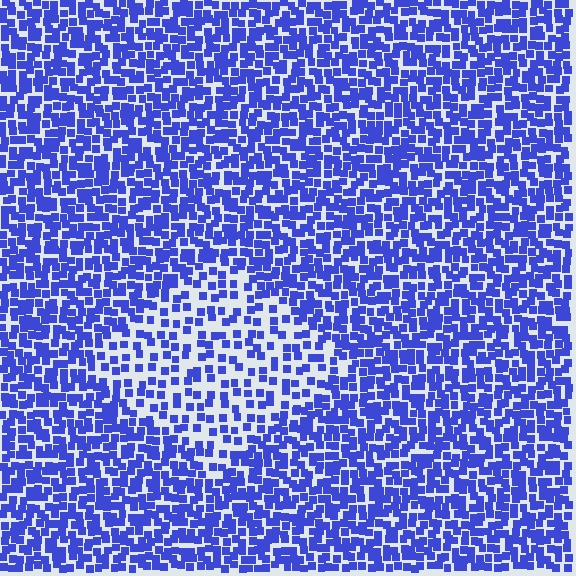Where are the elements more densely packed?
The elements are more densely packed outside the diamond boundary.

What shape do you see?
I see a diamond.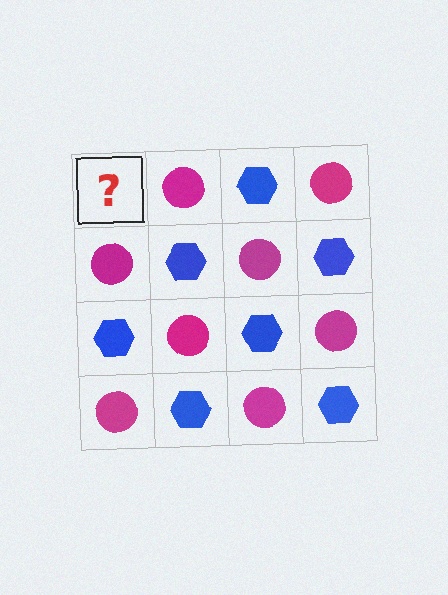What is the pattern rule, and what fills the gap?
The rule is that it alternates blue hexagon and magenta circle in a checkerboard pattern. The gap should be filled with a blue hexagon.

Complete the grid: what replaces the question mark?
The question mark should be replaced with a blue hexagon.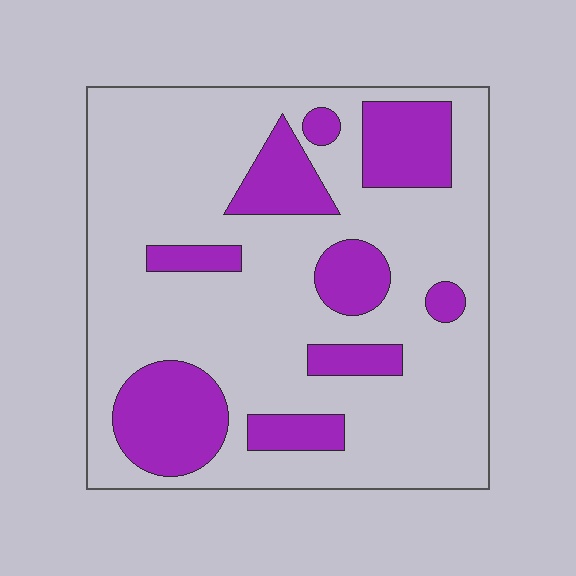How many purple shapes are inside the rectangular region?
9.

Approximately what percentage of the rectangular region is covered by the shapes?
Approximately 25%.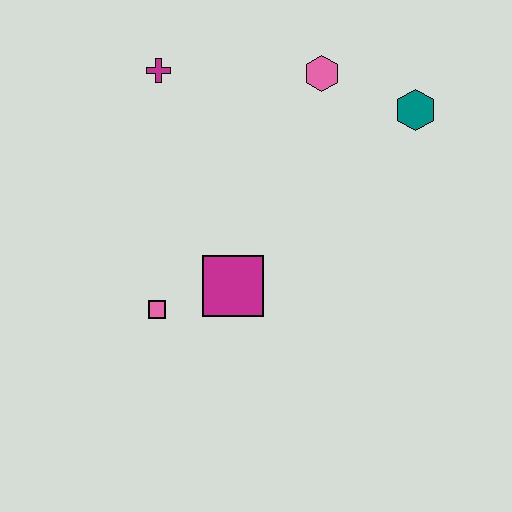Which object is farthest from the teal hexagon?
The pink square is farthest from the teal hexagon.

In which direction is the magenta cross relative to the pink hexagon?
The magenta cross is to the left of the pink hexagon.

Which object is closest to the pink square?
The magenta square is closest to the pink square.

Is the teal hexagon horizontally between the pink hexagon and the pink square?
No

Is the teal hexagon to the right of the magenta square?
Yes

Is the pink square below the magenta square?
Yes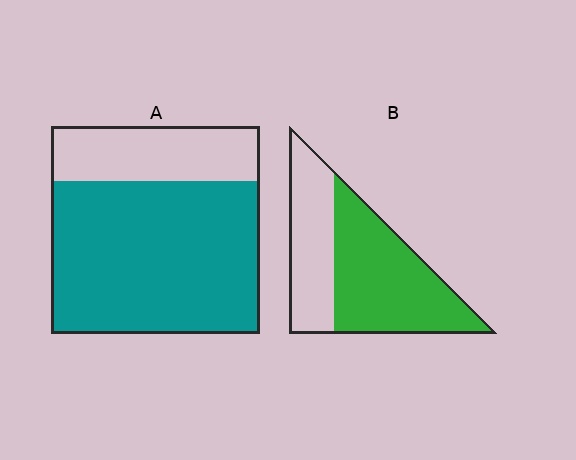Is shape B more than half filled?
Yes.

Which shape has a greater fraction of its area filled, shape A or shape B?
Shape A.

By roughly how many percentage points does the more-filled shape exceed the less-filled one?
By roughly 10 percentage points (A over B).